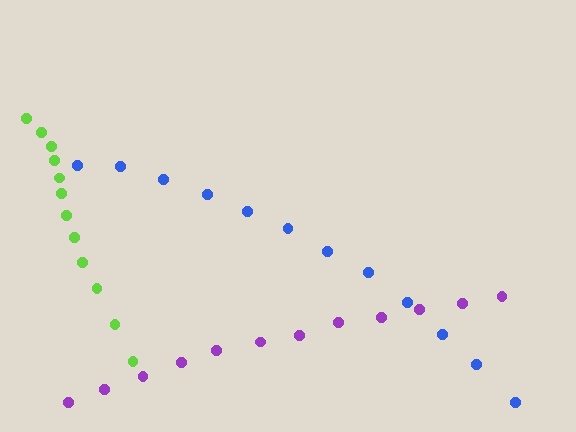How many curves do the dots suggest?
There are 3 distinct paths.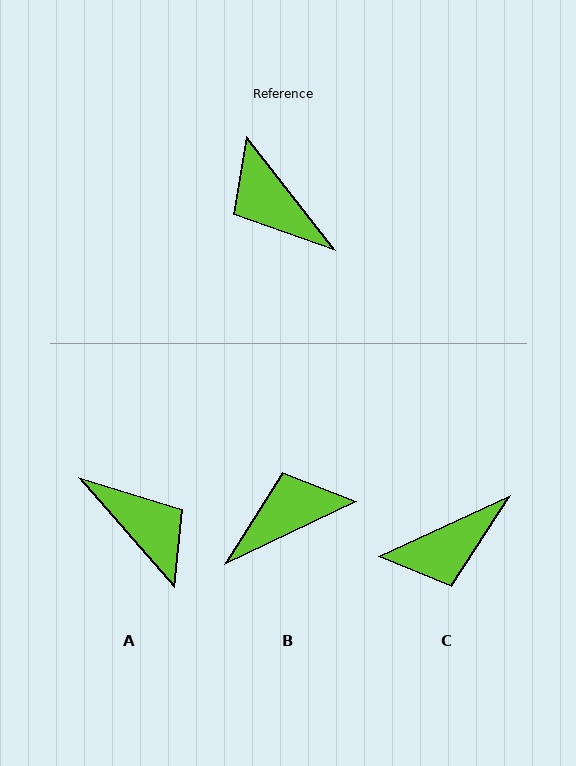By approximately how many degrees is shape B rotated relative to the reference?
Approximately 103 degrees clockwise.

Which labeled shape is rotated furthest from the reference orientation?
A, about 177 degrees away.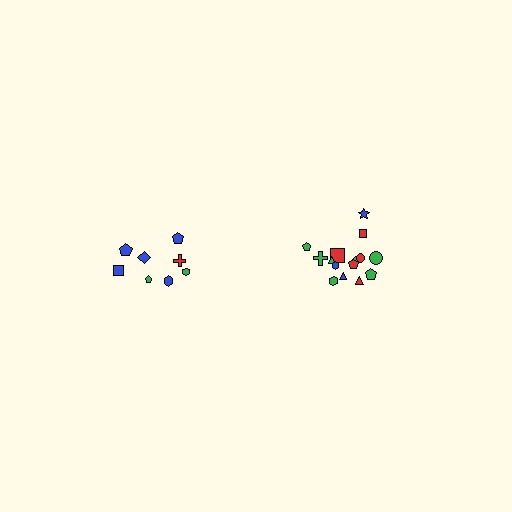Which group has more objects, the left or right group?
The right group.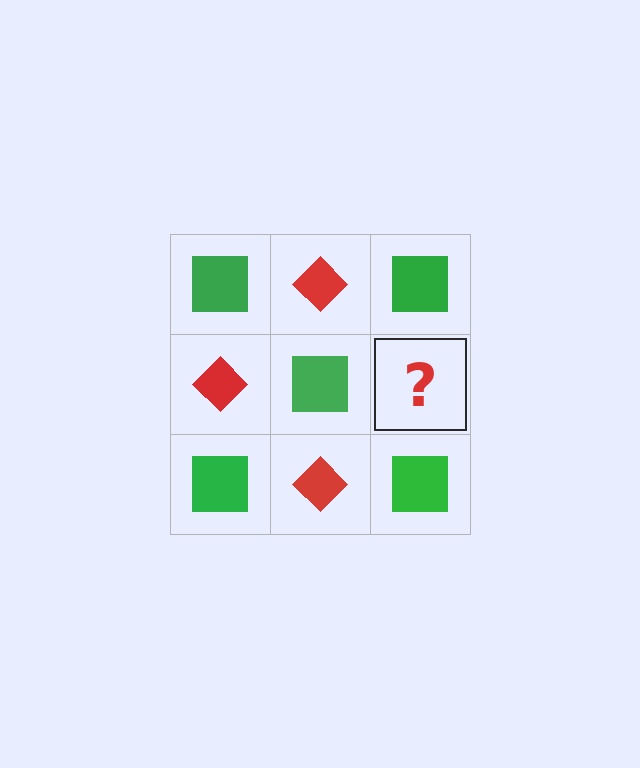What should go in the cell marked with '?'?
The missing cell should contain a red diamond.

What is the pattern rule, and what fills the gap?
The rule is that it alternates green square and red diamond in a checkerboard pattern. The gap should be filled with a red diamond.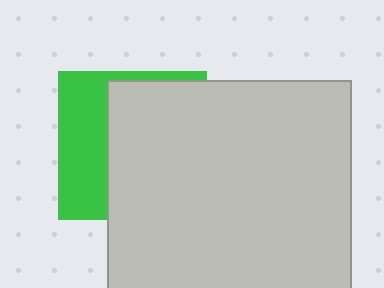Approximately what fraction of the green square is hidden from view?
Roughly 63% of the green square is hidden behind the light gray square.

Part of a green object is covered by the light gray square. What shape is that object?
It is a square.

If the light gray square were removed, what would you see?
You would see the complete green square.